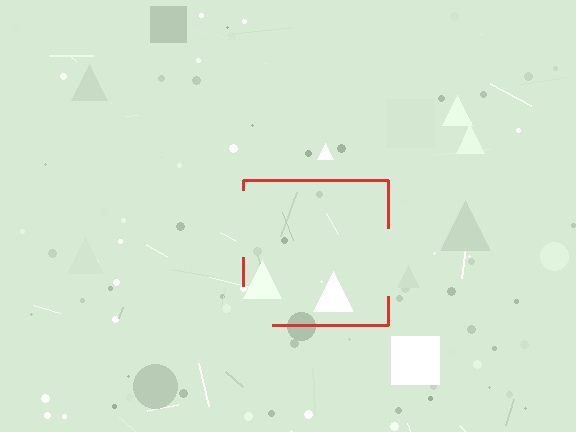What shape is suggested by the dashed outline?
The dashed outline suggests a square.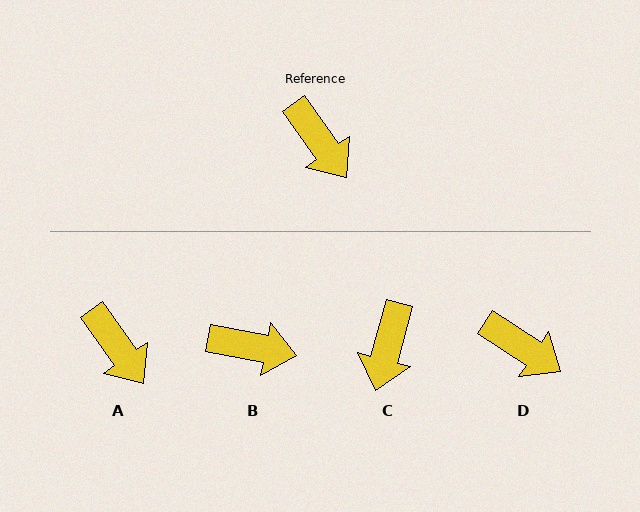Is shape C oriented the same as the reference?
No, it is off by about 50 degrees.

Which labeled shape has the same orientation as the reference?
A.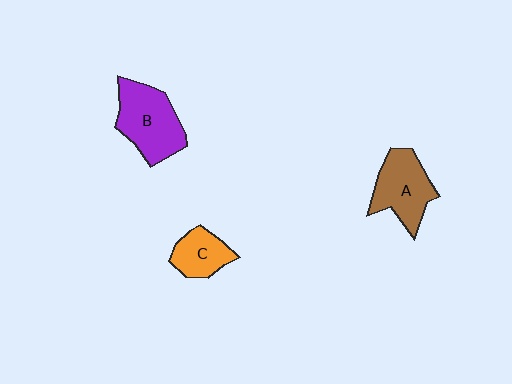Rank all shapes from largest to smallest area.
From largest to smallest: B (purple), A (brown), C (orange).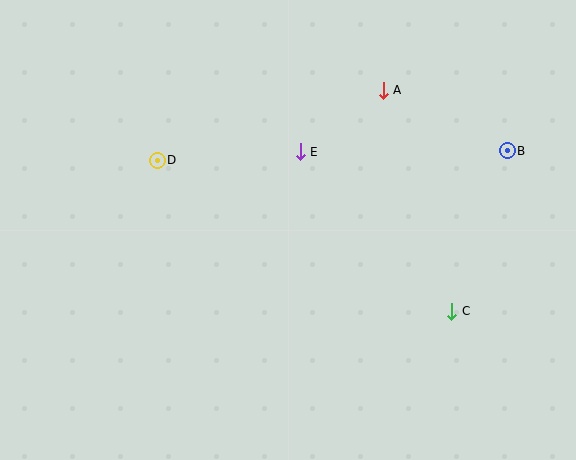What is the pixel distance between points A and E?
The distance between A and E is 103 pixels.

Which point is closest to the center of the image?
Point E at (300, 152) is closest to the center.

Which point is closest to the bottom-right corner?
Point C is closest to the bottom-right corner.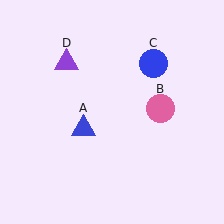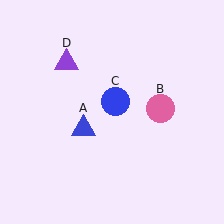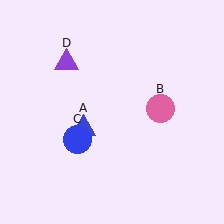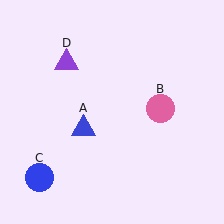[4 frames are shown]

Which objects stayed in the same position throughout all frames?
Blue triangle (object A) and pink circle (object B) and purple triangle (object D) remained stationary.